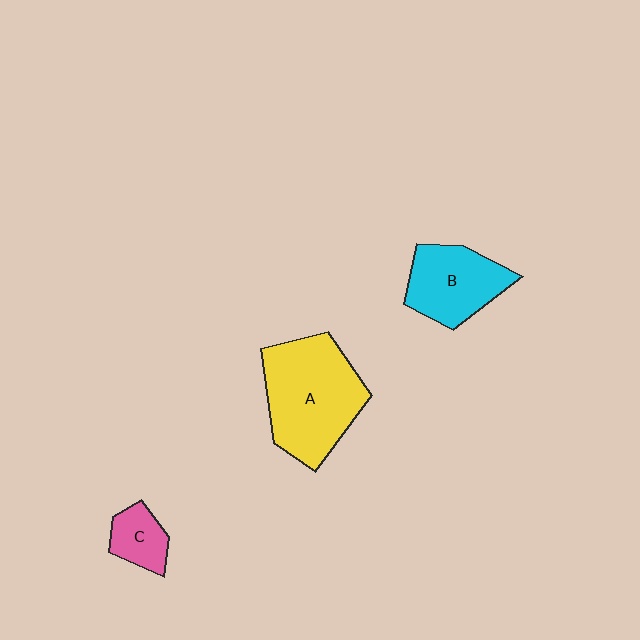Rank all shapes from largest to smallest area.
From largest to smallest: A (yellow), B (cyan), C (pink).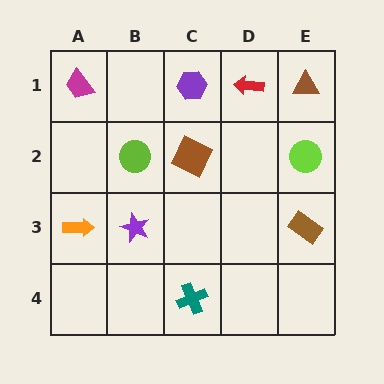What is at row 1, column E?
A brown triangle.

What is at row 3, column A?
An orange arrow.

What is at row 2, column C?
A brown square.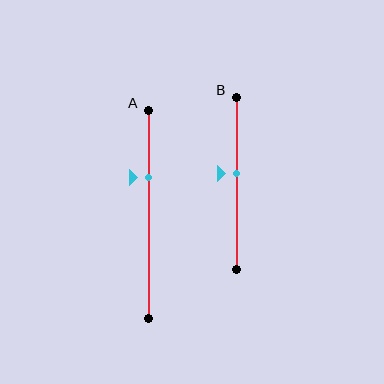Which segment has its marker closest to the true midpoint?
Segment B has its marker closest to the true midpoint.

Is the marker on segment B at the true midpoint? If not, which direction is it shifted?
No, the marker on segment B is shifted upward by about 5% of the segment length.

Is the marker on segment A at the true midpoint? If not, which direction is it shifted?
No, the marker on segment A is shifted upward by about 18% of the segment length.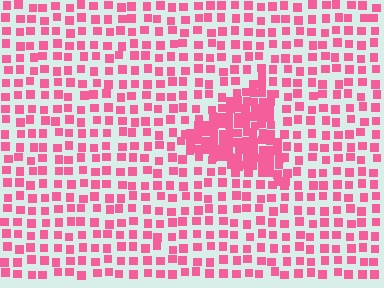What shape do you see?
I see a triangle.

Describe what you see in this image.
The image contains small pink elements arranged at two different densities. A triangle-shaped region is visible where the elements are more densely packed than the surrounding area.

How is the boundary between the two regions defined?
The boundary is defined by a change in element density (approximately 2.5x ratio). All elements are the same color, size, and shape.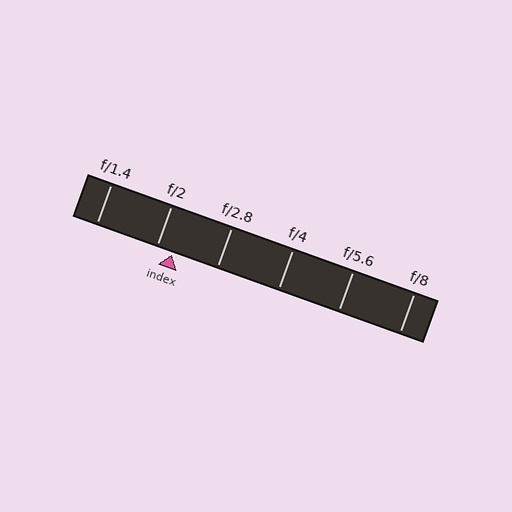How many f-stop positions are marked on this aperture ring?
There are 6 f-stop positions marked.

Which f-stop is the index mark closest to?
The index mark is closest to f/2.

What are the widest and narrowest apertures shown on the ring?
The widest aperture shown is f/1.4 and the narrowest is f/8.